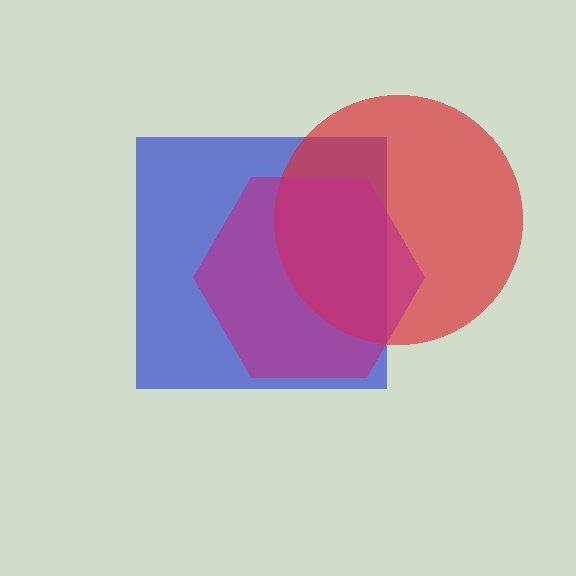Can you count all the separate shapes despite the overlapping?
Yes, there are 3 separate shapes.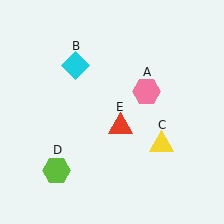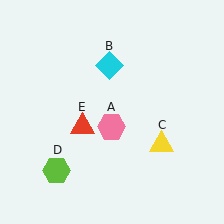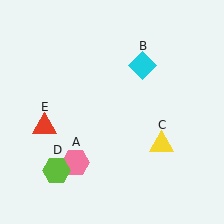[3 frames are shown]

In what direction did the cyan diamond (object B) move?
The cyan diamond (object B) moved right.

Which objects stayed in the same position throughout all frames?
Yellow triangle (object C) and lime hexagon (object D) remained stationary.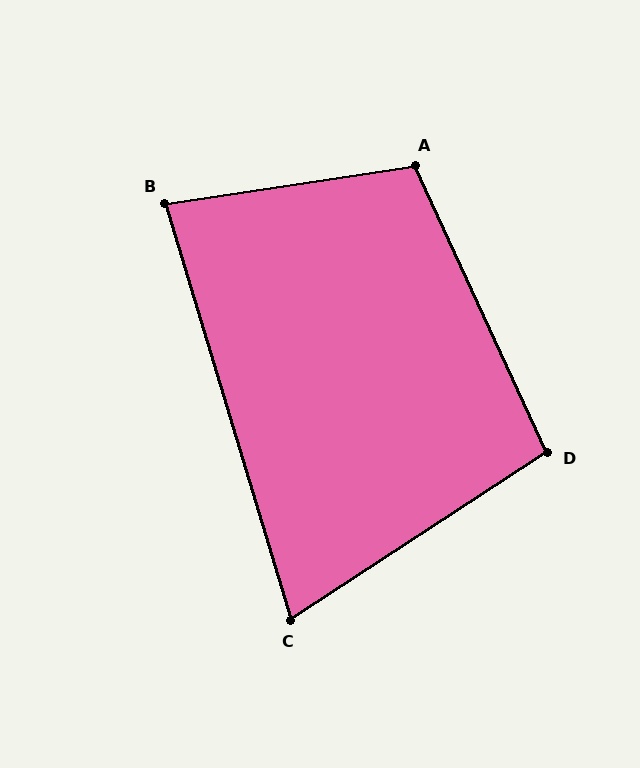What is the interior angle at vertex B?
Approximately 82 degrees (acute).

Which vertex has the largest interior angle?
A, at approximately 106 degrees.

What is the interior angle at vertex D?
Approximately 98 degrees (obtuse).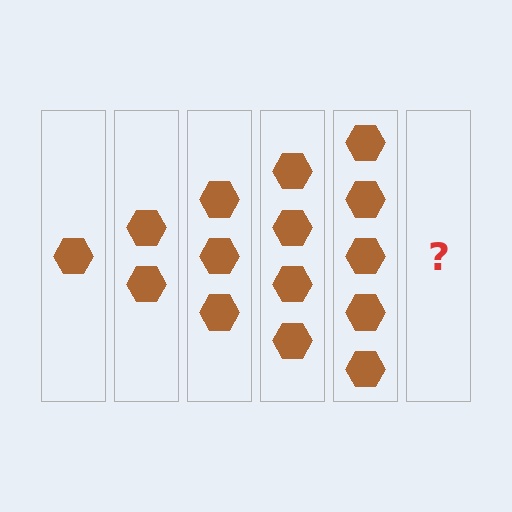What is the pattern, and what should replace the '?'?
The pattern is that each step adds one more hexagon. The '?' should be 6 hexagons.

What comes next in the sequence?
The next element should be 6 hexagons.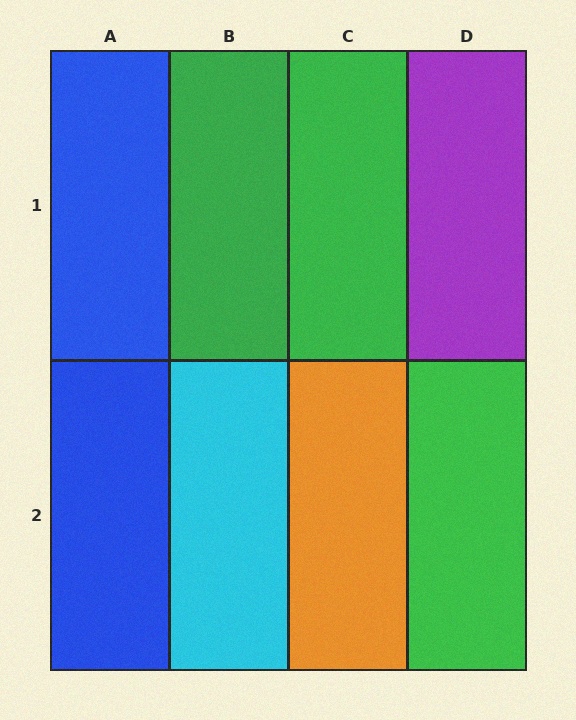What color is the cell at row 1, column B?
Green.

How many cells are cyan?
1 cell is cyan.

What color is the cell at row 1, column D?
Purple.